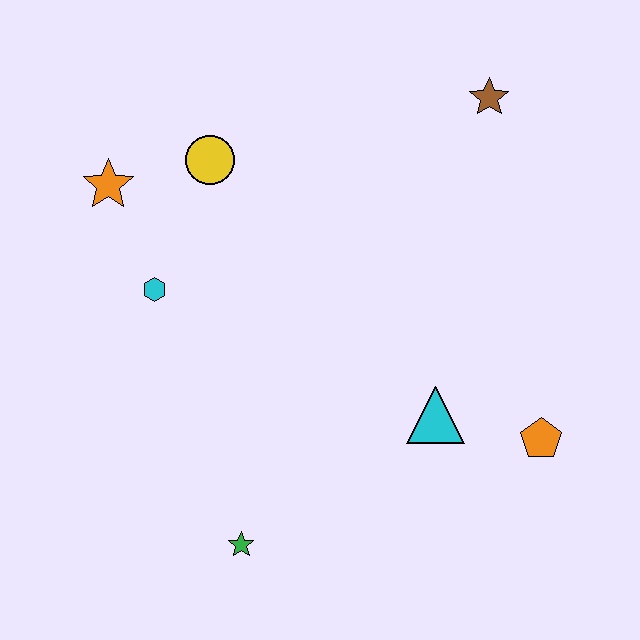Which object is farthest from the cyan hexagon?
The orange pentagon is farthest from the cyan hexagon.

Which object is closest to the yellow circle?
The orange star is closest to the yellow circle.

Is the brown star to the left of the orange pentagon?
Yes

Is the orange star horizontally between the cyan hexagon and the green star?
No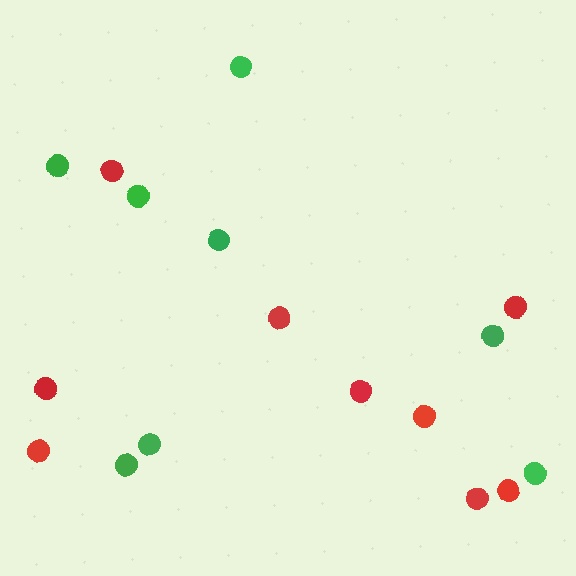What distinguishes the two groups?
There are 2 groups: one group of green circles (8) and one group of red circles (9).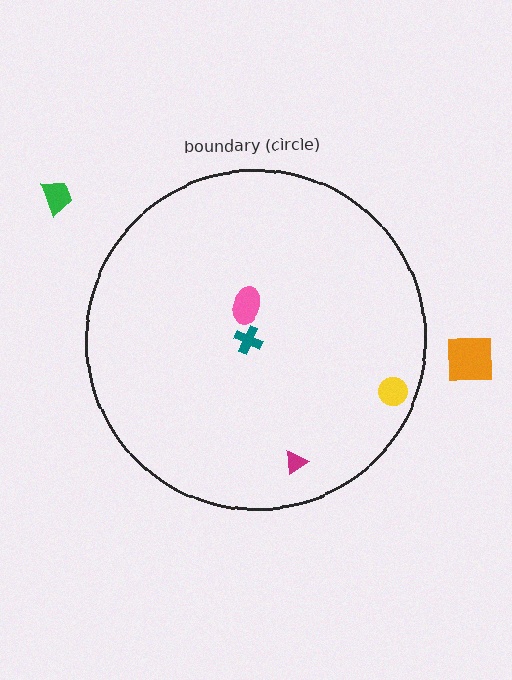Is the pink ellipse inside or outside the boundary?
Inside.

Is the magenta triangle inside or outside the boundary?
Inside.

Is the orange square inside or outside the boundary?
Outside.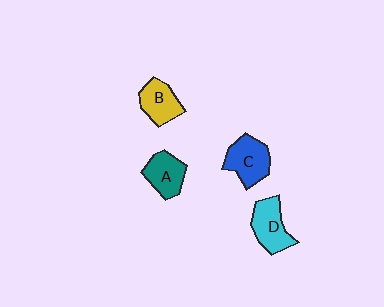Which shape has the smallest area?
Shape B (yellow).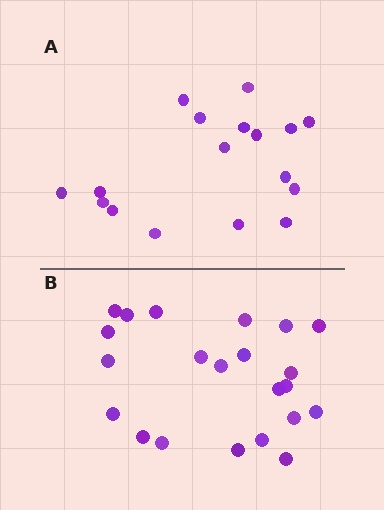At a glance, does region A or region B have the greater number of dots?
Region B (the bottom region) has more dots.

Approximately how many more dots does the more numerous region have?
Region B has about 5 more dots than region A.